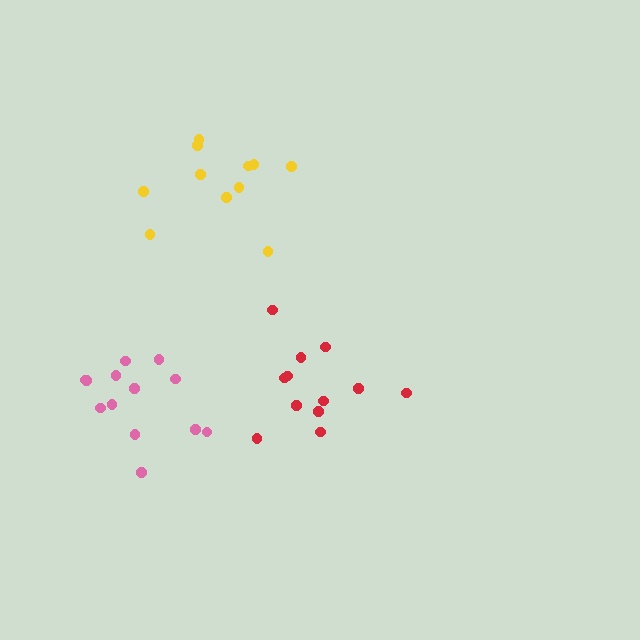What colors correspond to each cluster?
The clusters are colored: red, pink, yellow.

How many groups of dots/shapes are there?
There are 3 groups.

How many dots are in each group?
Group 1: 12 dots, Group 2: 13 dots, Group 3: 11 dots (36 total).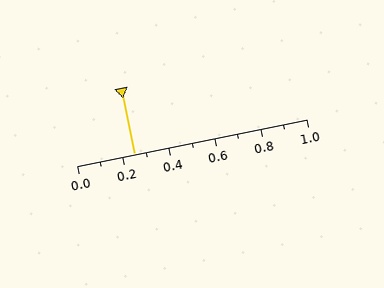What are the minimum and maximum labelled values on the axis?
The axis runs from 0.0 to 1.0.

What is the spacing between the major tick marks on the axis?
The major ticks are spaced 0.2 apart.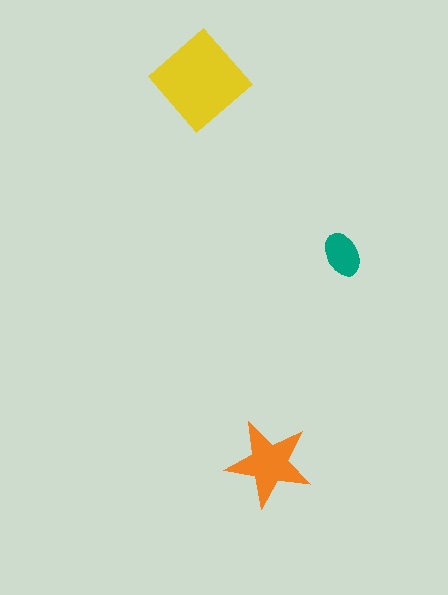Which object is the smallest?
The teal ellipse.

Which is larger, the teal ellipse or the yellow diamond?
The yellow diamond.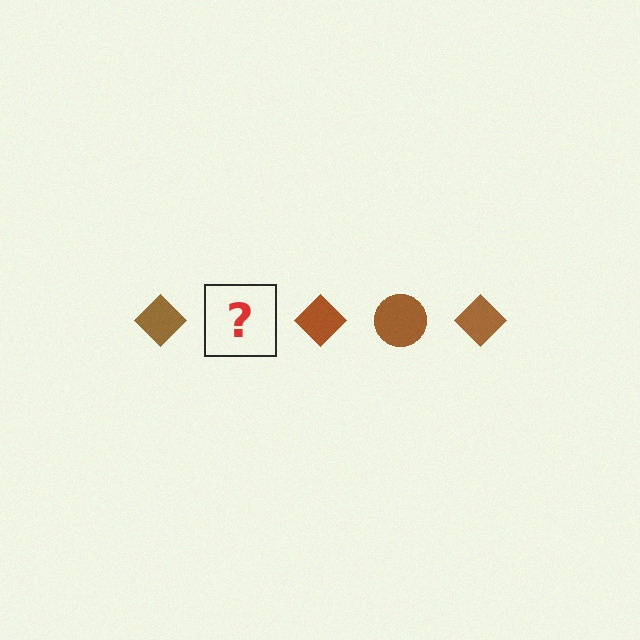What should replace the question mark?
The question mark should be replaced with a brown circle.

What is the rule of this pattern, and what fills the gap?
The rule is that the pattern cycles through diamond, circle shapes in brown. The gap should be filled with a brown circle.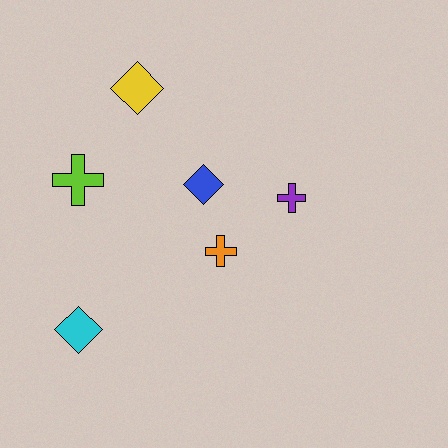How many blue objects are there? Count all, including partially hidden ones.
There is 1 blue object.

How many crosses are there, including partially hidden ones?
There are 3 crosses.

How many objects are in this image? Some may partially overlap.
There are 6 objects.